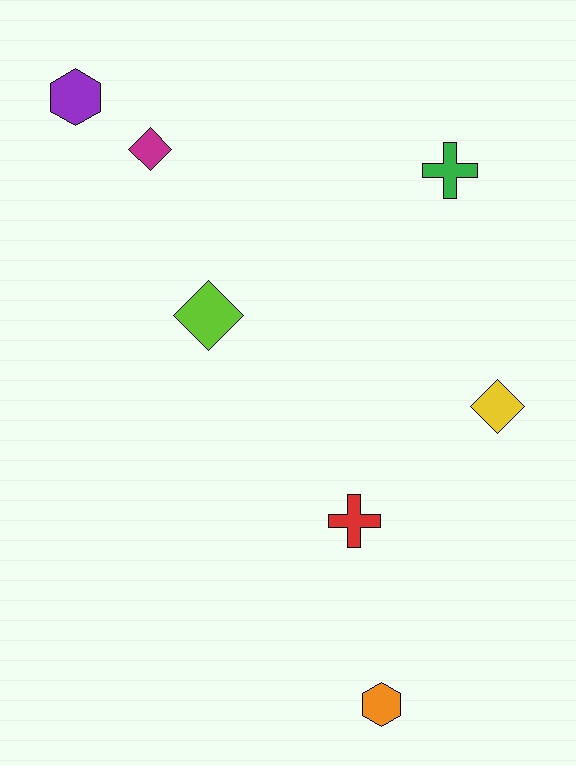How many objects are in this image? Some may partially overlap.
There are 7 objects.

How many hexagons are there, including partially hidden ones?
There are 2 hexagons.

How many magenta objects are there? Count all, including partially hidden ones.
There is 1 magenta object.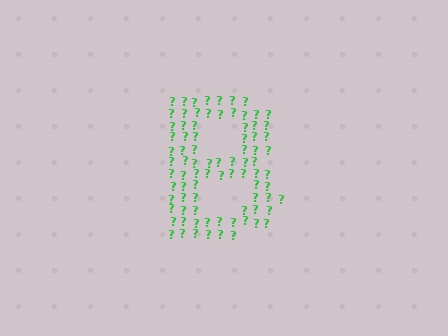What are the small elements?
The small elements are question marks.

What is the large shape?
The large shape is the letter B.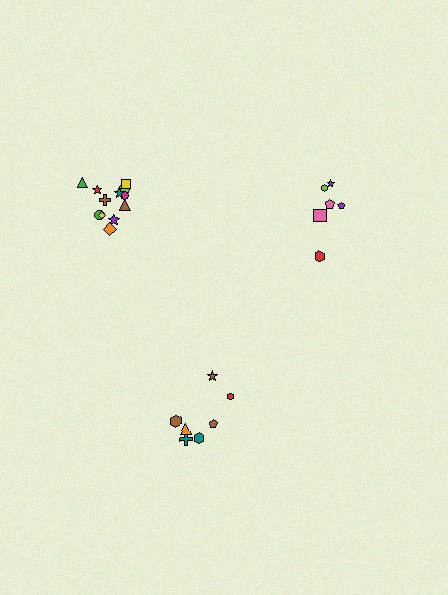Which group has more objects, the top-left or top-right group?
The top-left group.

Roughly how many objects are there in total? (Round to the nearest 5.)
Roughly 25 objects in total.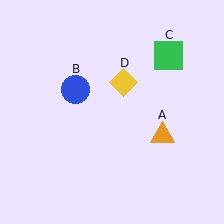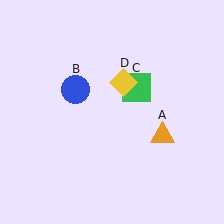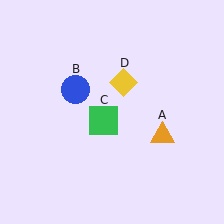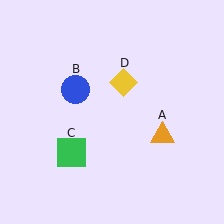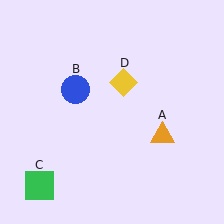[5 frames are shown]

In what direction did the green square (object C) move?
The green square (object C) moved down and to the left.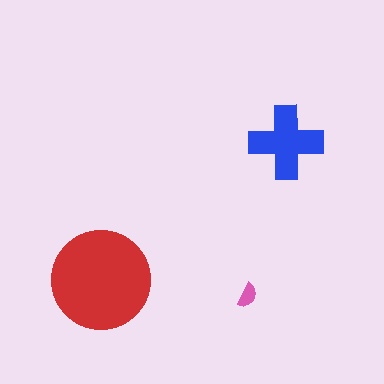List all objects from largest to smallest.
The red circle, the blue cross, the pink semicircle.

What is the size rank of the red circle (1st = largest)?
1st.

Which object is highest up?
The blue cross is topmost.